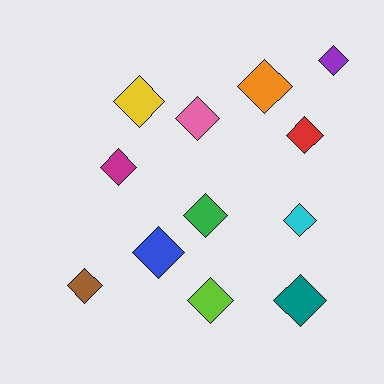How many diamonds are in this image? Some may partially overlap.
There are 12 diamonds.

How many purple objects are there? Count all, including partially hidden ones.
There is 1 purple object.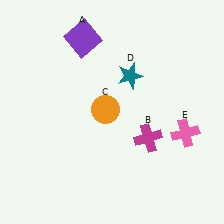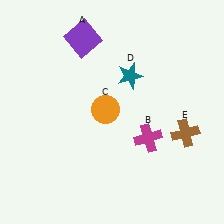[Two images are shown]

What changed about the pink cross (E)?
In Image 1, E is pink. In Image 2, it changed to brown.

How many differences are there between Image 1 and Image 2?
There is 1 difference between the two images.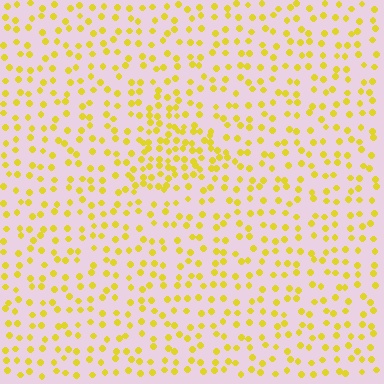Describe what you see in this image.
The image contains small yellow elements arranged at two different densities. A triangle-shaped region is visible where the elements are more densely packed than the surrounding area.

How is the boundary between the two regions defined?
The boundary is defined by a change in element density (approximately 2.0x ratio). All elements are the same color, size, and shape.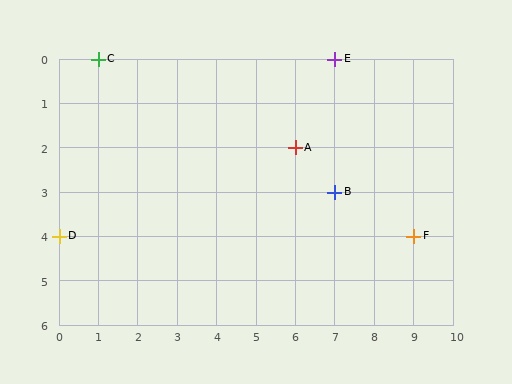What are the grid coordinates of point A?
Point A is at grid coordinates (6, 2).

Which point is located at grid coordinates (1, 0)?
Point C is at (1, 0).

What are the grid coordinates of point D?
Point D is at grid coordinates (0, 4).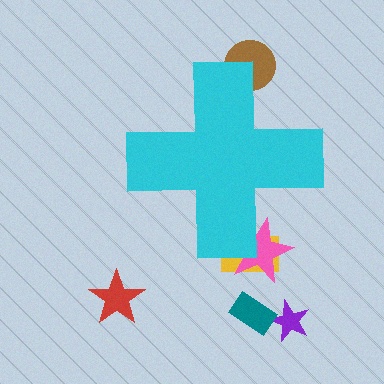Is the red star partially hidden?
No, the red star is fully visible.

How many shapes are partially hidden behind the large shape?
3 shapes are partially hidden.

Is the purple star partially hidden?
No, the purple star is fully visible.